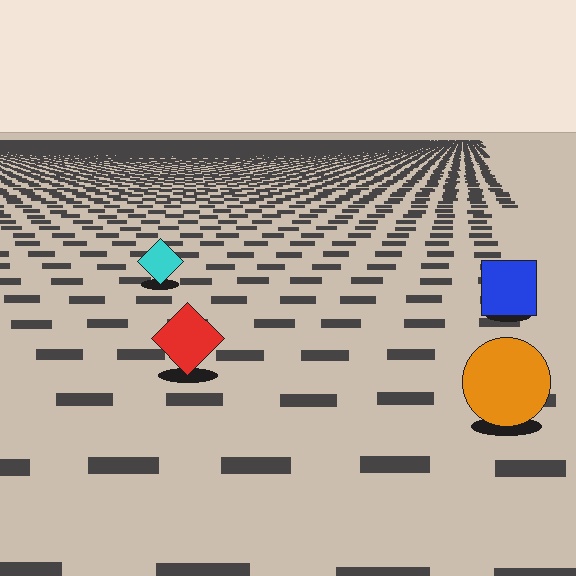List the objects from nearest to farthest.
From nearest to farthest: the orange circle, the red diamond, the blue square, the cyan diamond.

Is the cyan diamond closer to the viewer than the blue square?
No. The blue square is closer — you can tell from the texture gradient: the ground texture is coarser near it.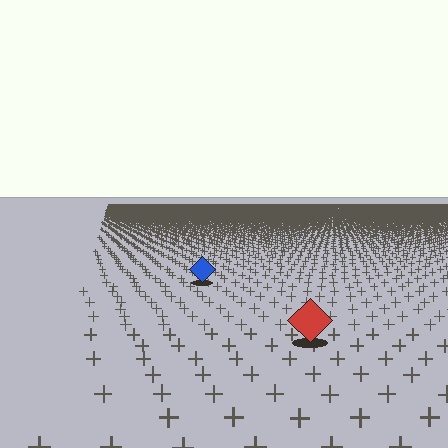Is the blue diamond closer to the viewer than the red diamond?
No. The red diamond is closer — you can tell from the texture gradient: the ground texture is coarser near it.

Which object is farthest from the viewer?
The blue diamond is farthest from the viewer. It appears smaller and the ground texture around it is denser.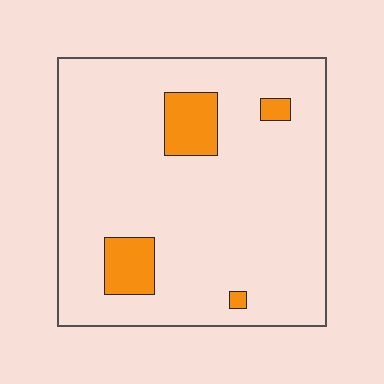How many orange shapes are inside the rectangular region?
4.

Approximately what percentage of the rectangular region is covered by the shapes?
Approximately 10%.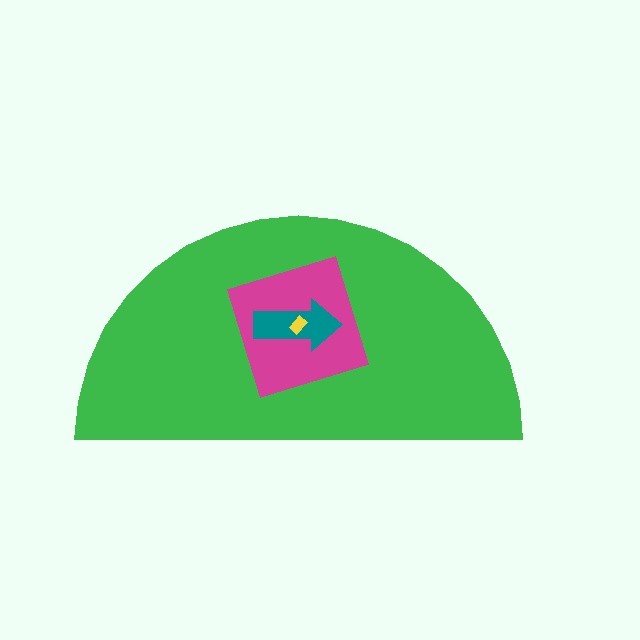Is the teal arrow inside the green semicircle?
Yes.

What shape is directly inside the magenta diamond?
The teal arrow.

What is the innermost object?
The yellow rectangle.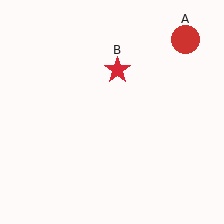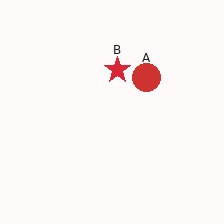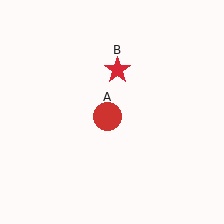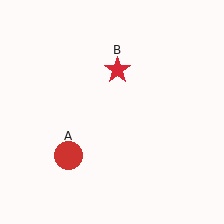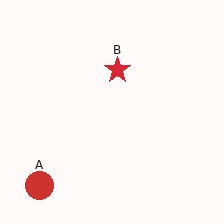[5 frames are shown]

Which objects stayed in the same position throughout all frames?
Red star (object B) remained stationary.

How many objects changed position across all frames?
1 object changed position: red circle (object A).